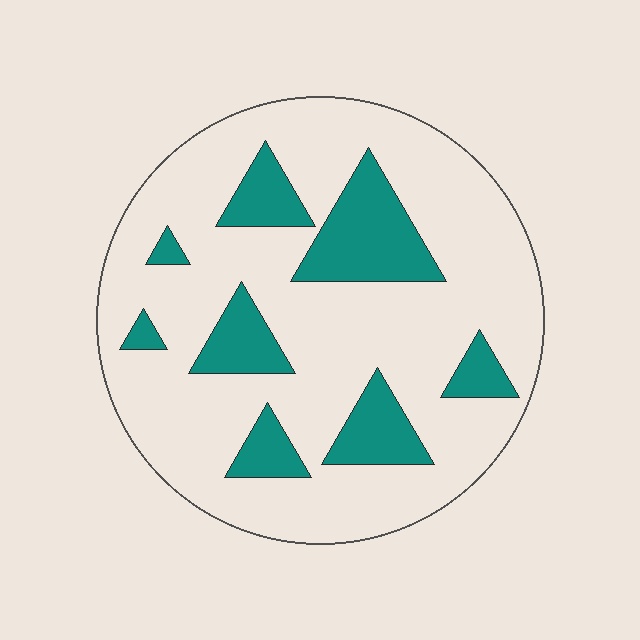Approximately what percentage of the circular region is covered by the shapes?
Approximately 20%.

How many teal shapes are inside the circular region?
8.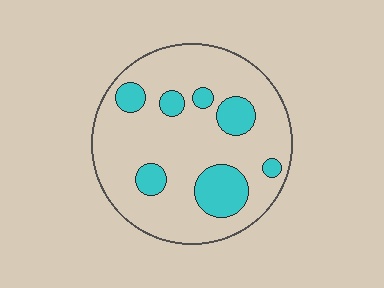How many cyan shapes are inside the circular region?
7.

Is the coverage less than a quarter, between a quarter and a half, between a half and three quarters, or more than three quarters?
Less than a quarter.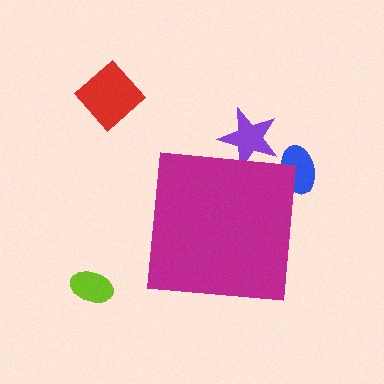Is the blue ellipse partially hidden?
Yes, the blue ellipse is partially hidden behind the magenta square.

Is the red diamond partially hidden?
No, the red diamond is fully visible.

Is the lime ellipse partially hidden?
No, the lime ellipse is fully visible.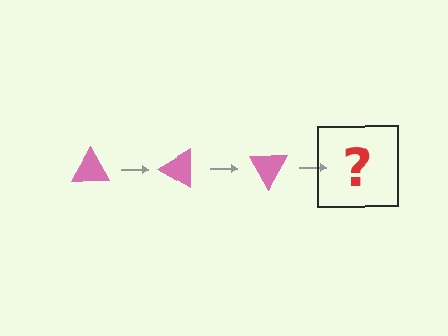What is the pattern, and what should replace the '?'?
The pattern is that the triangle rotates 30 degrees each step. The '?' should be a pink triangle rotated 90 degrees.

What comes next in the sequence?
The next element should be a pink triangle rotated 90 degrees.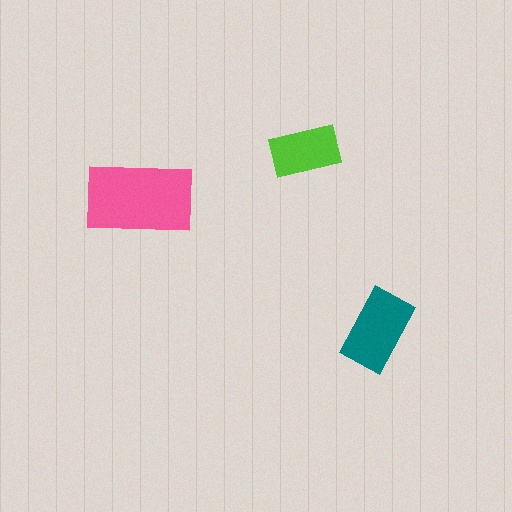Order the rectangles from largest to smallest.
the pink one, the teal one, the lime one.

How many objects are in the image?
There are 3 objects in the image.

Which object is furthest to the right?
The teal rectangle is rightmost.